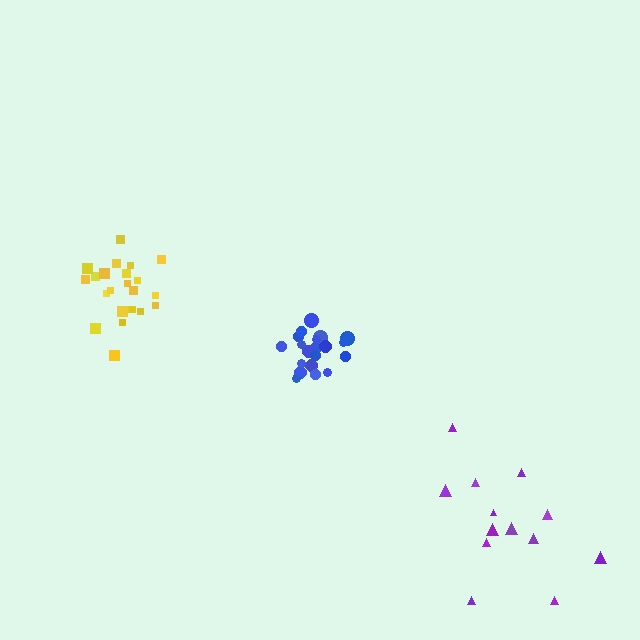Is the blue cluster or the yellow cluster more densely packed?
Blue.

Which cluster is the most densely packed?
Blue.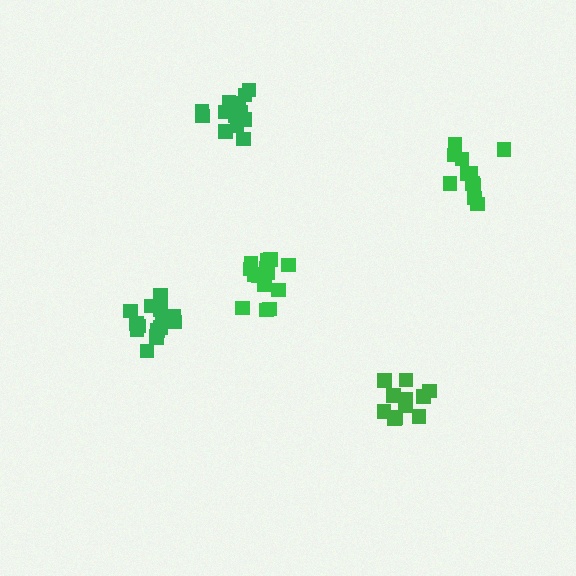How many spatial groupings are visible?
There are 5 spatial groupings.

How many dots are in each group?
Group 1: 12 dots, Group 2: 11 dots, Group 3: 14 dots, Group 4: 16 dots, Group 5: 13 dots (66 total).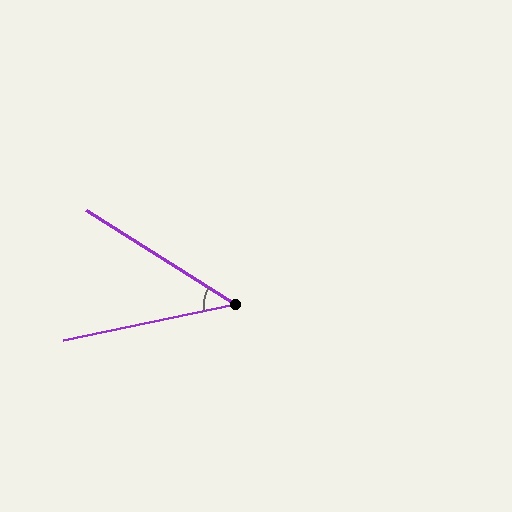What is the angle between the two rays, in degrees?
Approximately 44 degrees.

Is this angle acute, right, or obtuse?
It is acute.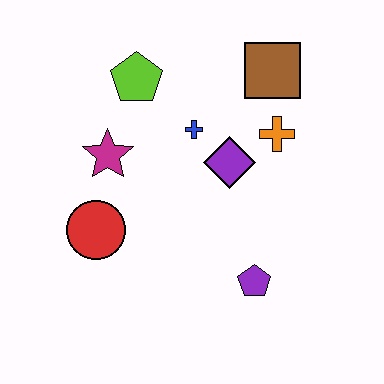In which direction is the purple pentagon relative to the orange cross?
The purple pentagon is below the orange cross.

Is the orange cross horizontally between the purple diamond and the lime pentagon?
No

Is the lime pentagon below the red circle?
No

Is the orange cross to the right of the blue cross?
Yes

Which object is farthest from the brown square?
The red circle is farthest from the brown square.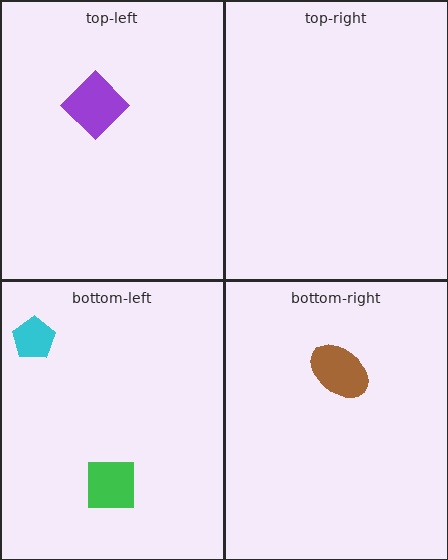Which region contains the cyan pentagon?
The bottom-left region.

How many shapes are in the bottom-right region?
1.